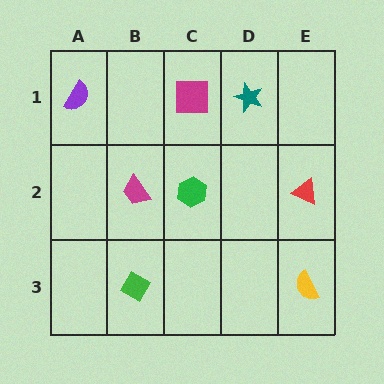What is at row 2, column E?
A red triangle.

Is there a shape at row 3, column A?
No, that cell is empty.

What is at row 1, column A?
A purple semicircle.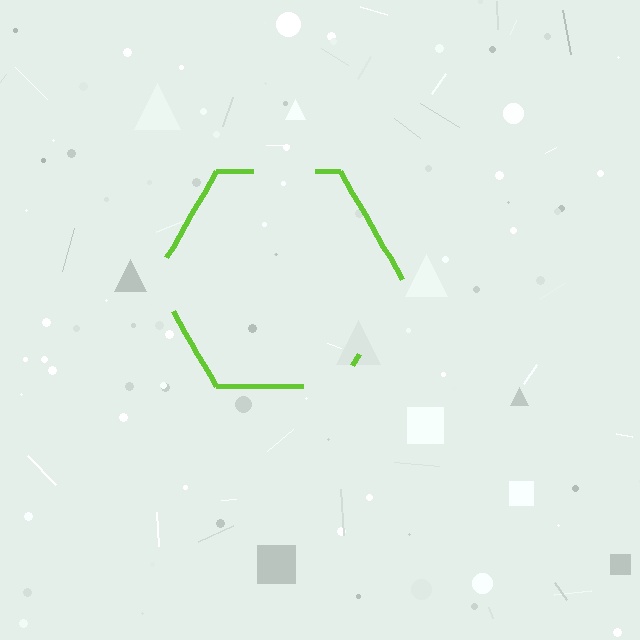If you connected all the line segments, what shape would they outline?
They would outline a hexagon.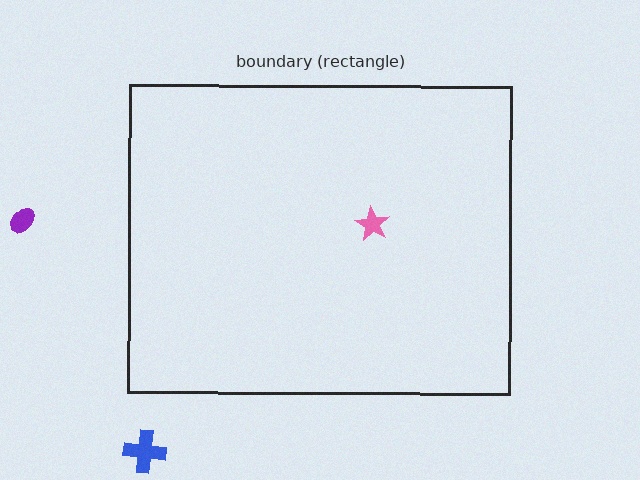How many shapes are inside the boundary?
1 inside, 2 outside.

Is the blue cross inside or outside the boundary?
Outside.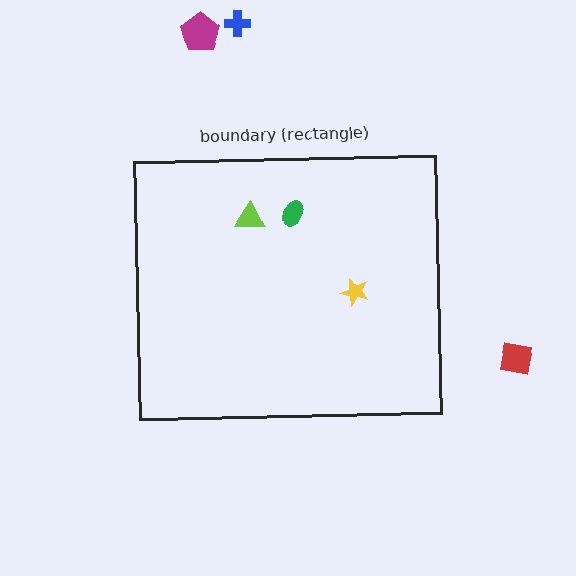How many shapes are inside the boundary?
3 inside, 3 outside.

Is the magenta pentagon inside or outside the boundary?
Outside.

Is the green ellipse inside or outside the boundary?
Inside.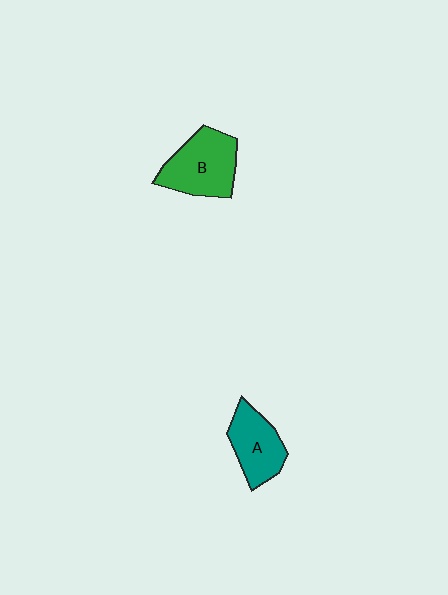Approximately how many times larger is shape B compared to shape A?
Approximately 1.3 times.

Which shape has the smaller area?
Shape A (teal).